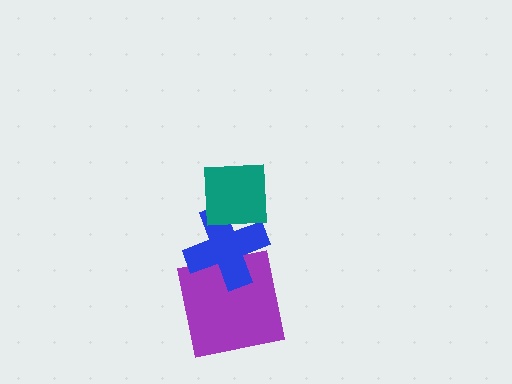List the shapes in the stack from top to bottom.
From top to bottom: the teal square, the blue cross, the purple square.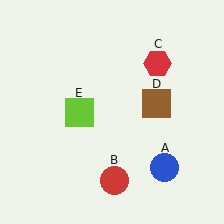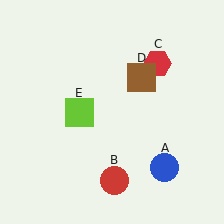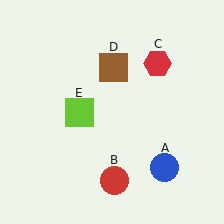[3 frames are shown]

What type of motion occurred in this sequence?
The brown square (object D) rotated counterclockwise around the center of the scene.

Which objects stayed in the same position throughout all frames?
Blue circle (object A) and red circle (object B) and red hexagon (object C) and lime square (object E) remained stationary.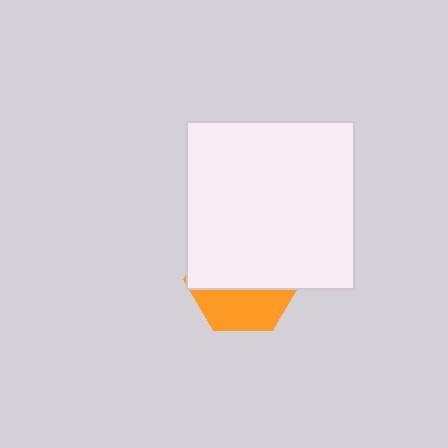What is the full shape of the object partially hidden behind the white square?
The partially hidden object is an orange hexagon.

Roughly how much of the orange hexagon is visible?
A small part of it is visible (roughly 38%).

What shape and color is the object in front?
The object in front is a white square.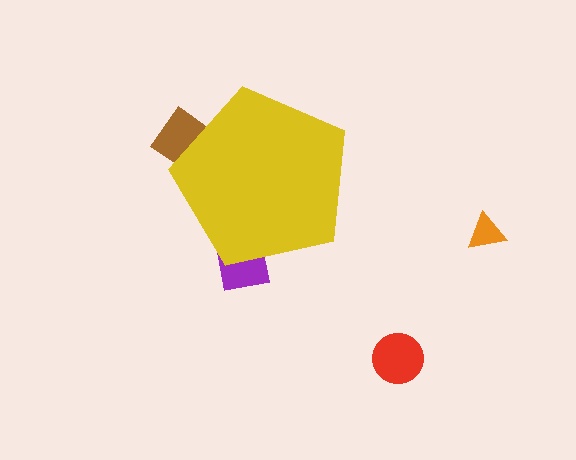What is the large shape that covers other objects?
A yellow pentagon.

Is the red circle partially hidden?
No, the red circle is fully visible.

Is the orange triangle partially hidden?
No, the orange triangle is fully visible.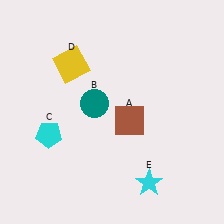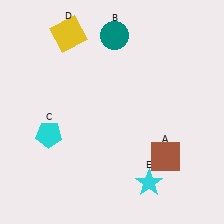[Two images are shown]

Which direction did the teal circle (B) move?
The teal circle (B) moved up.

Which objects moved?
The objects that moved are: the brown square (A), the teal circle (B), the yellow square (D).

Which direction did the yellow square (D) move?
The yellow square (D) moved up.